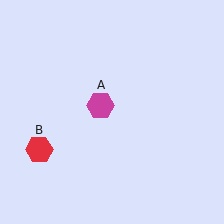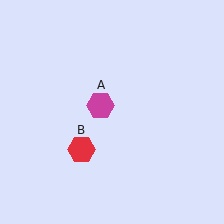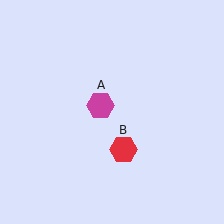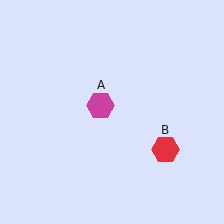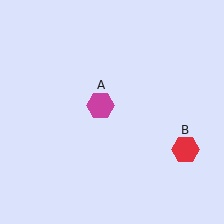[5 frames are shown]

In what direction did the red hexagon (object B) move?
The red hexagon (object B) moved right.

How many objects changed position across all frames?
1 object changed position: red hexagon (object B).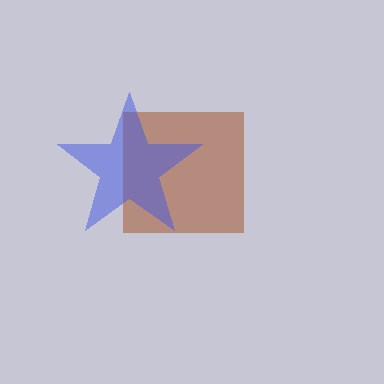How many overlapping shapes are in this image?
There are 2 overlapping shapes in the image.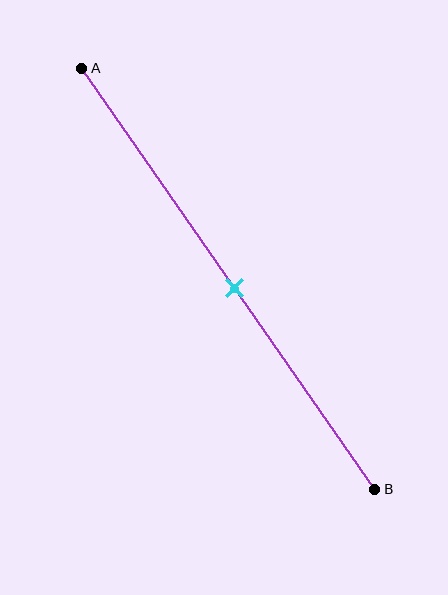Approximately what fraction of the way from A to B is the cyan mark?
The cyan mark is approximately 50% of the way from A to B.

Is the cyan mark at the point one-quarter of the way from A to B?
No, the mark is at about 50% from A, not at the 25% one-quarter point.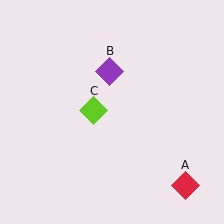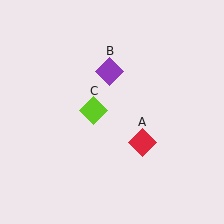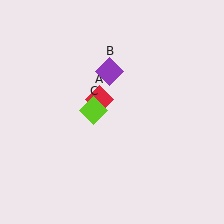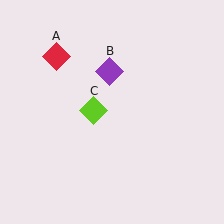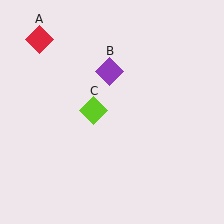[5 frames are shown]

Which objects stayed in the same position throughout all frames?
Purple diamond (object B) and lime diamond (object C) remained stationary.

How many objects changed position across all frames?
1 object changed position: red diamond (object A).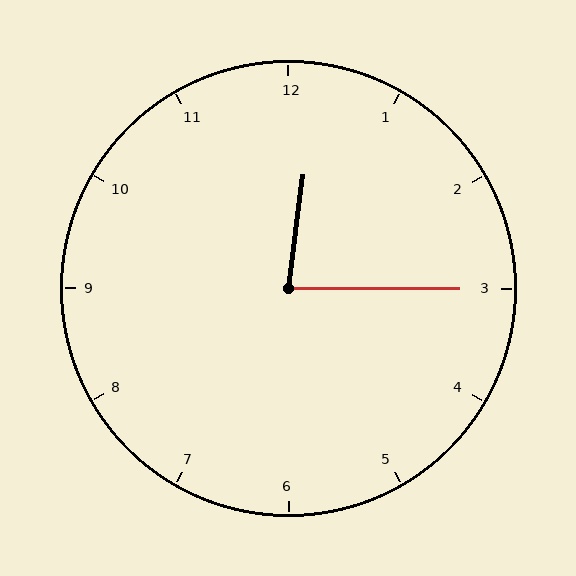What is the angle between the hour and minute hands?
Approximately 82 degrees.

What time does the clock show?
12:15.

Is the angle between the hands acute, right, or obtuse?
It is acute.